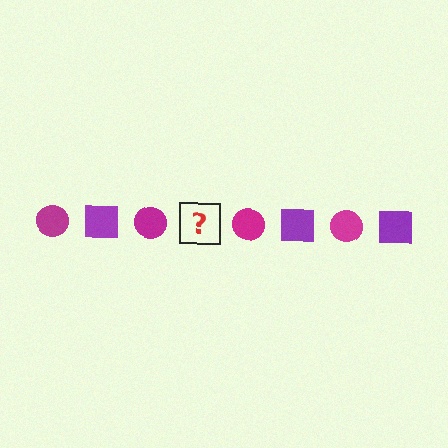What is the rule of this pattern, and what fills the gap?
The rule is that the pattern alternates between magenta circle and purple square. The gap should be filled with a purple square.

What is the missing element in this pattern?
The missing element is a purple square.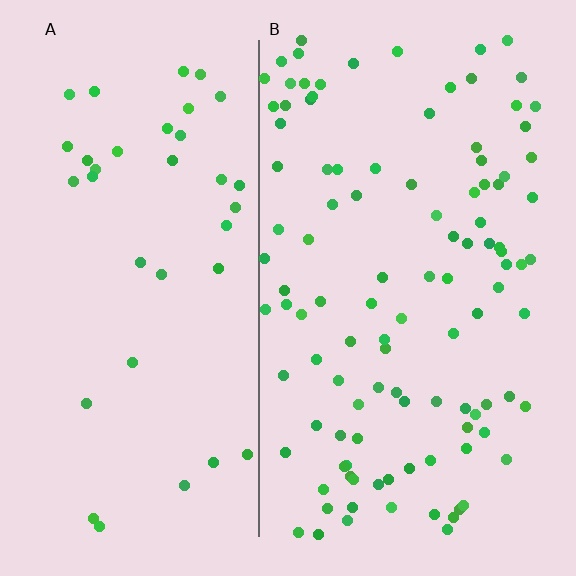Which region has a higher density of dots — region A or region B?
B (the right).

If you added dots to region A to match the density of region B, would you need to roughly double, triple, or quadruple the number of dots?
Approximately triple.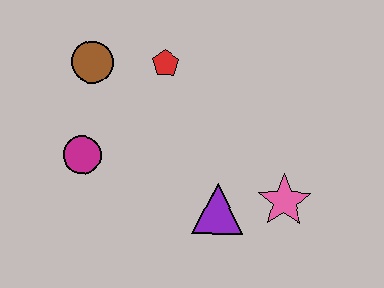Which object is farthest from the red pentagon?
The pink star is farthest from the red pentagon.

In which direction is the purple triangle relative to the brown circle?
The purple triangle is below the brown circle.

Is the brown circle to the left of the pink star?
Yes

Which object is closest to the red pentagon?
The brown circle is closest to the red pentagon.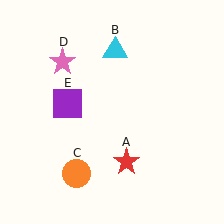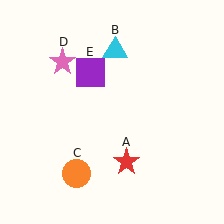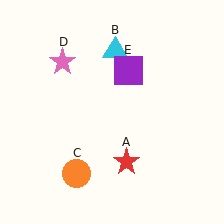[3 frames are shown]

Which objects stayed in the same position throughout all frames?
Red star (object A) and cyan triangle (object B) and orange circle (object C) and pink star (object D) remained stationary.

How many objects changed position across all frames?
1 object changed position: purple square (object E).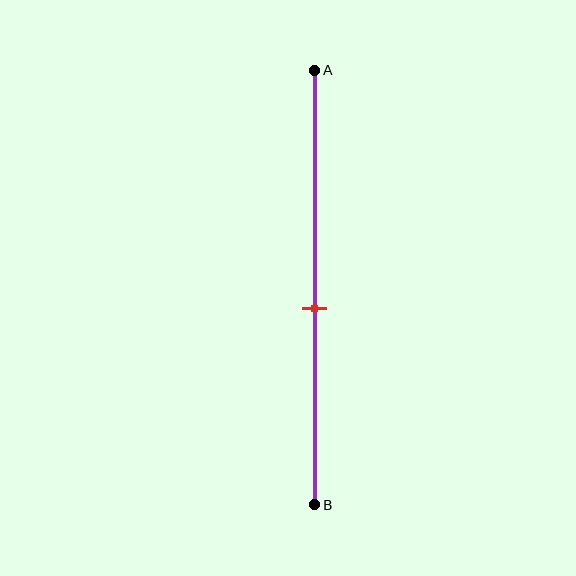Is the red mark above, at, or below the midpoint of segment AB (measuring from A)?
The red mark is below the midpoint of segment AB.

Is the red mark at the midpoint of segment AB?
No, the mark is at about 55% from A, not at the 50% midpoint.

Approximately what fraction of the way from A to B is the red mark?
The red mark is approximately 55% of the way from A to B.